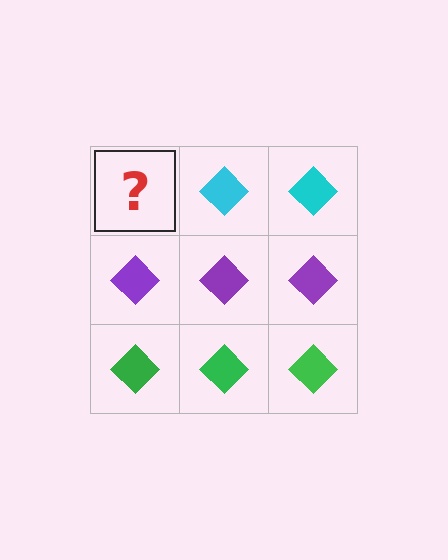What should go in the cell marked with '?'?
The missing cell should contain a cyan diamond.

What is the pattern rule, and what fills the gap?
The rule is that each row has a consistent color. The gap should be filled with a cyan diamond.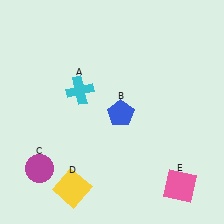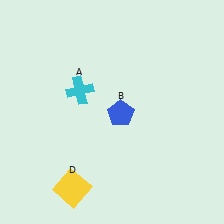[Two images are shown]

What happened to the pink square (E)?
The pink square (E) was removed in Image 2. It was in the bottom-right area of Image 1.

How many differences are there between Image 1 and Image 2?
There are 2 differences between the two images.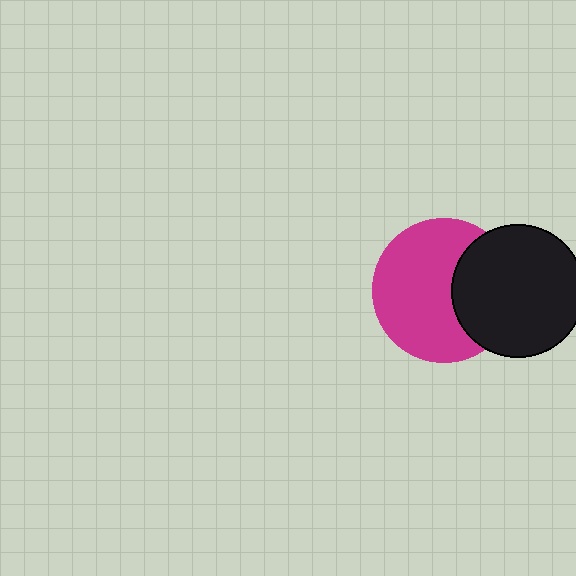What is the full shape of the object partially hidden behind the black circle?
The partially hidden object is a magenta circle.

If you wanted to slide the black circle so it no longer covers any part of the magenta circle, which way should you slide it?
Slide it right — that is the most direct way to separate the two shapes.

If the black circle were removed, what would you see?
You would see the complete magenta circle.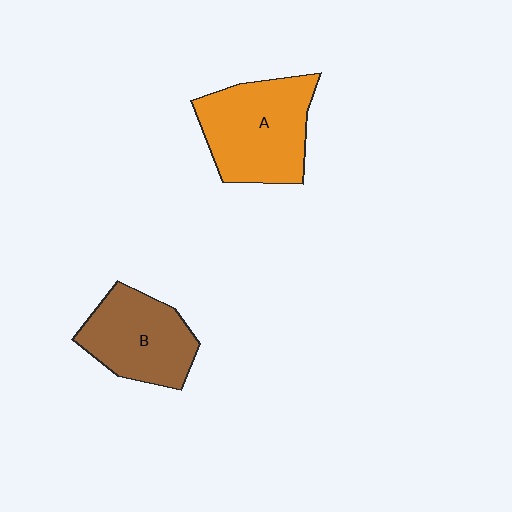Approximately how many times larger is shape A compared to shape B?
Approximately 1.2 times.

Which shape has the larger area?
Shape A (orange).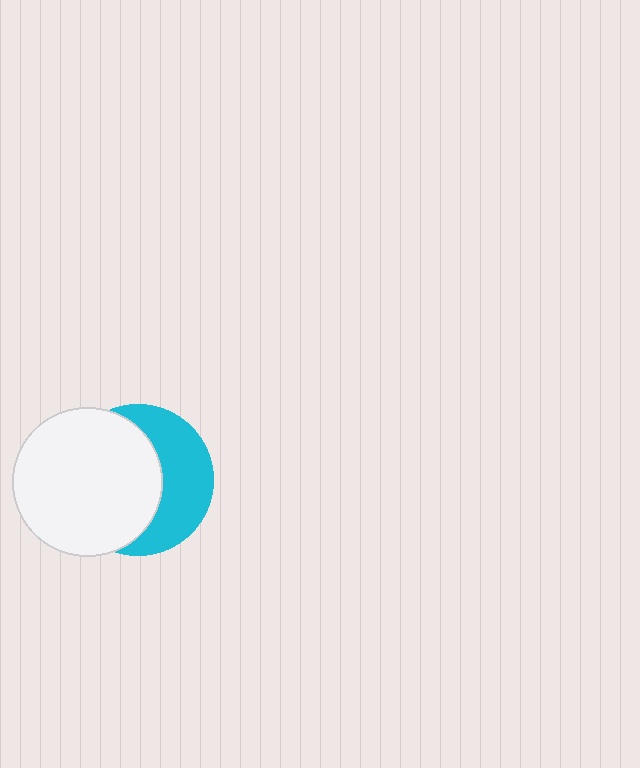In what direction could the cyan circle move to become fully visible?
The cyan circle could move right. That would shift it out from behind the white circle entirely.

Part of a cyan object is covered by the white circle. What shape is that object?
It is a circle.